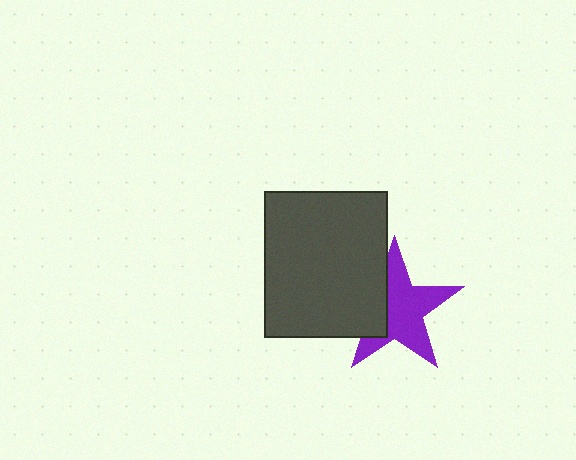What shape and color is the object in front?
The object in front is a dark gray rectangle.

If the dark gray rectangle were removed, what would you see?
You would see the complete purple star.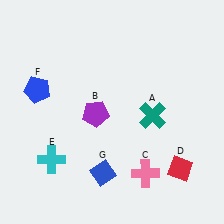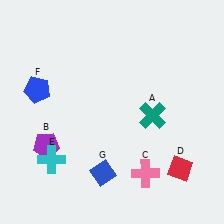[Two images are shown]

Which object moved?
The purple pentagon (B) moved left.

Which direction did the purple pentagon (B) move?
The purple pentagon (B) moved left.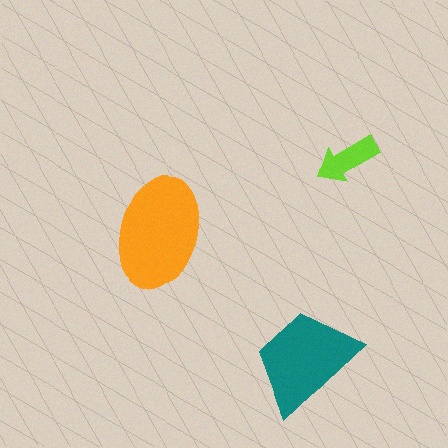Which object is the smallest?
The lime arrow.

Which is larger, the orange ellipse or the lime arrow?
The orange ellipse.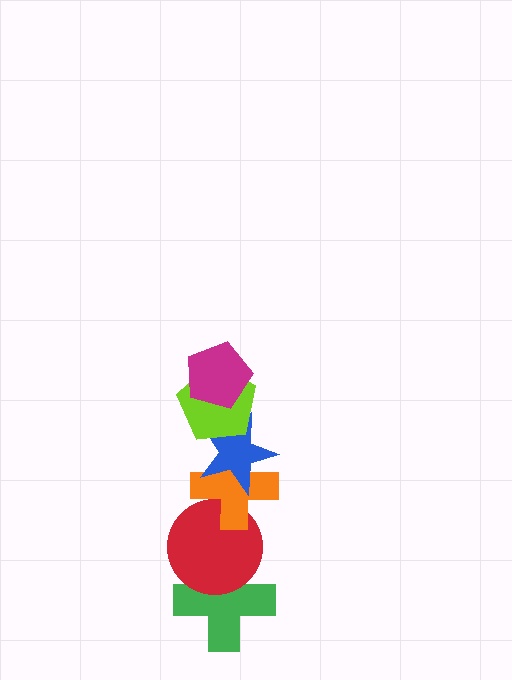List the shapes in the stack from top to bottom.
From top to bottom: the magenta pentagon, the lime pentagon, the blue star, the orange cross, the red circle, the green cross.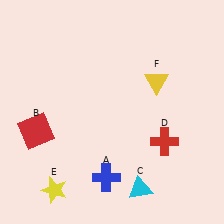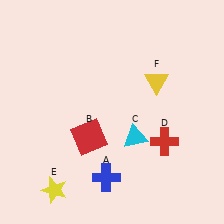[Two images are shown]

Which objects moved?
The objects that moved are: the red square (B), the cyan triangle (C).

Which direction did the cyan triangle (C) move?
The cyan triangle (C) moved up.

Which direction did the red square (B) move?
The red square (B) moved right.